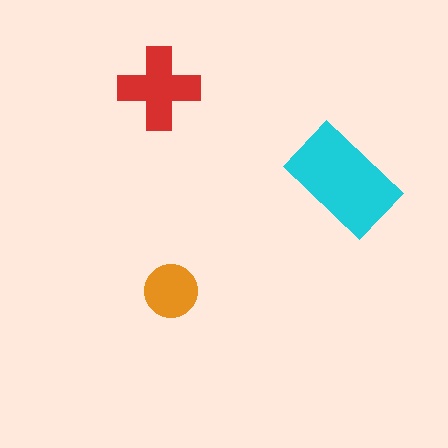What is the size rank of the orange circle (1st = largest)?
3rd.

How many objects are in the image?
There are 3 objects in the image.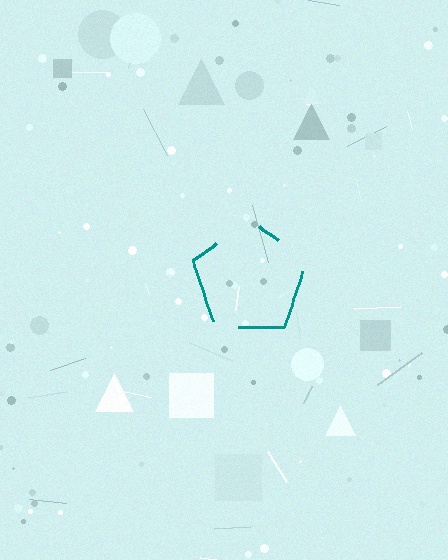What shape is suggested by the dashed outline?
The dashed outline suggests a pentagon.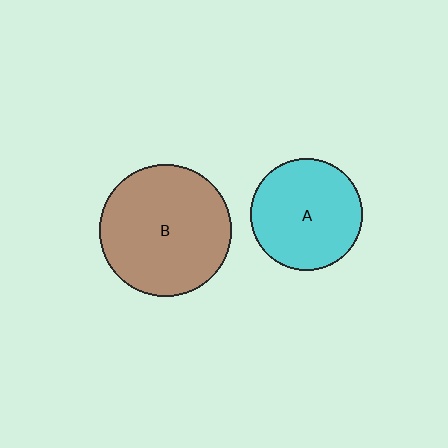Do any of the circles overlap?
No, none of the circles overlap.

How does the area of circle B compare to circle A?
Approximately 1.4 times.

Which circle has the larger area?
Circle B (brown).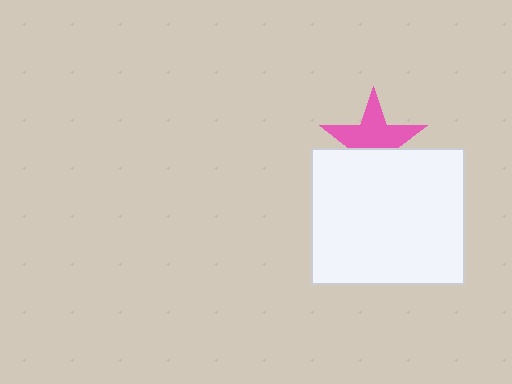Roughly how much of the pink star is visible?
About half of it is visible (roughly 60%).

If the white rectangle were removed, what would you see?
You would see the complete pink star.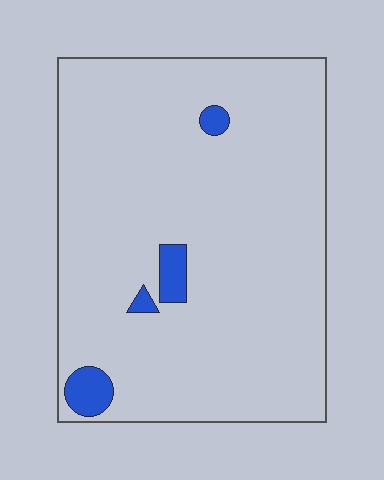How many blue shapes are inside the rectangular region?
4.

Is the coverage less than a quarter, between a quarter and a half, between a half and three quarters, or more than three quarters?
Less than a quarter.